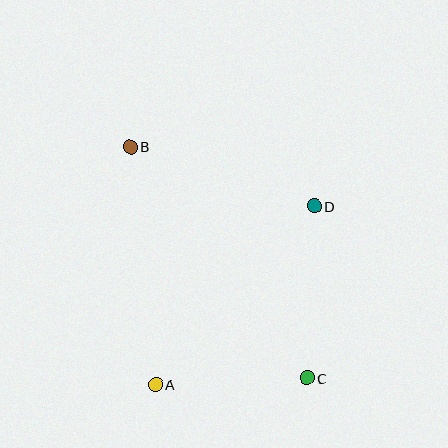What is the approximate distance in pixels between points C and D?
The distance between C and D is approximately 172 pixels.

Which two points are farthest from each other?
Points B and C are farthest from each other.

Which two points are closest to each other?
Points A and C are closest to each other.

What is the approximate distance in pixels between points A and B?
The distance between A and B is approximately 239 pixels.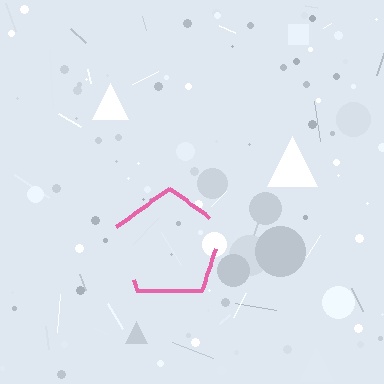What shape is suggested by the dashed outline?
The dashed outline suggests a pentagon.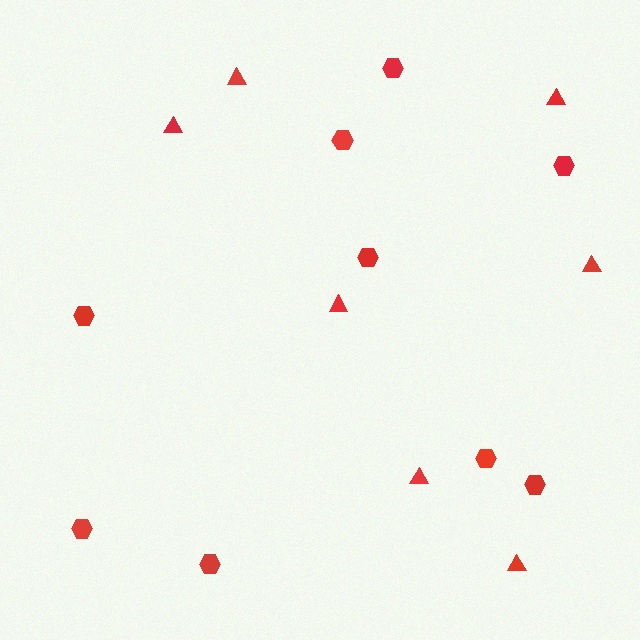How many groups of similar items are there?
There are 2 groups: one group of hexagons (9) and one group of triangles (7).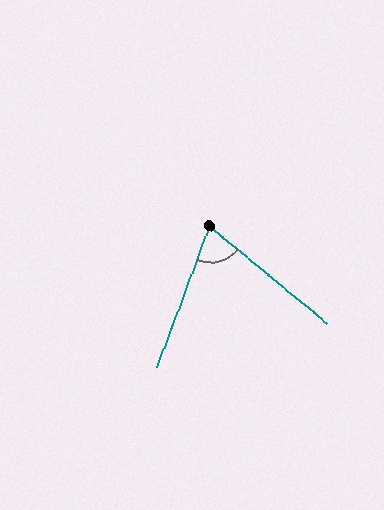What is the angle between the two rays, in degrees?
Approximately 71 degrees.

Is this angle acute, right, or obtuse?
It is acute.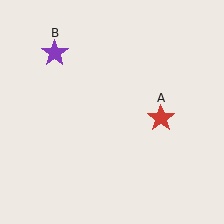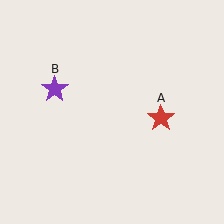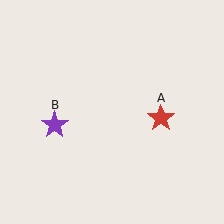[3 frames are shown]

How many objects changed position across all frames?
1 object changed position: purple star (object B).